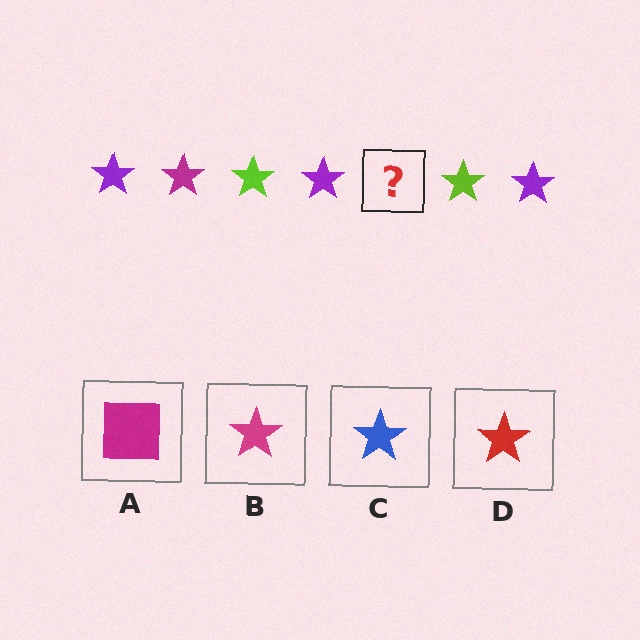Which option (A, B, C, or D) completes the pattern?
B.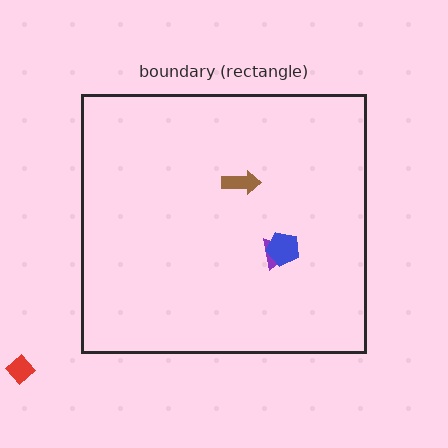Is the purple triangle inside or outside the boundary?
Inside.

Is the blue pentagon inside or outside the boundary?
Inside.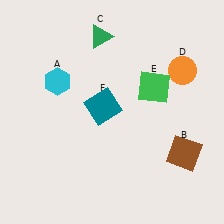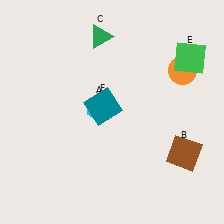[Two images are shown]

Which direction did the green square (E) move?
The green square (E) moved right.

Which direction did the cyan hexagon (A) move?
The cyan hexagon (A) moved right.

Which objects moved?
The objects that moved are: the cyan hexagon (A), the green square (E).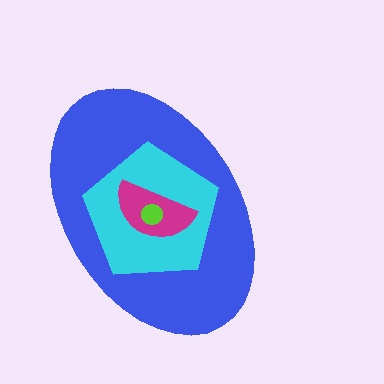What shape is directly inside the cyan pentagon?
The magenta semicircle.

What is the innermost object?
The lime circle.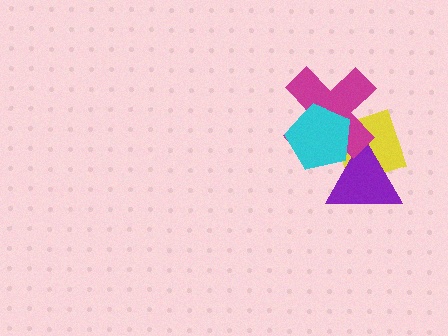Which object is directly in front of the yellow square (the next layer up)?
The purple triangle is directly in front of the yellow square.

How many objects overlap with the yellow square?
3 objects overlap with the yellow square.